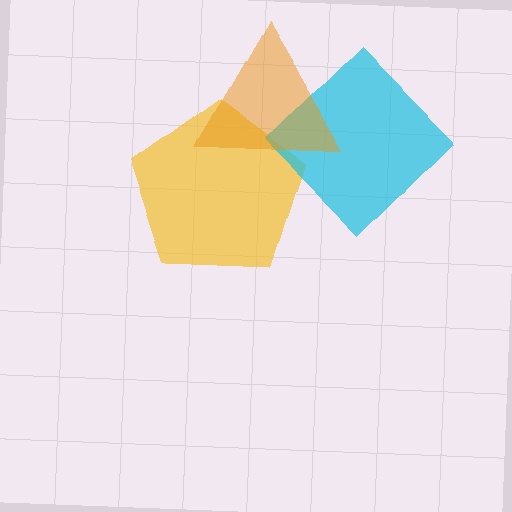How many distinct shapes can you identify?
There are 3 distinct shapes: a yellow pentagon, a cyan diamond, an orange triangle.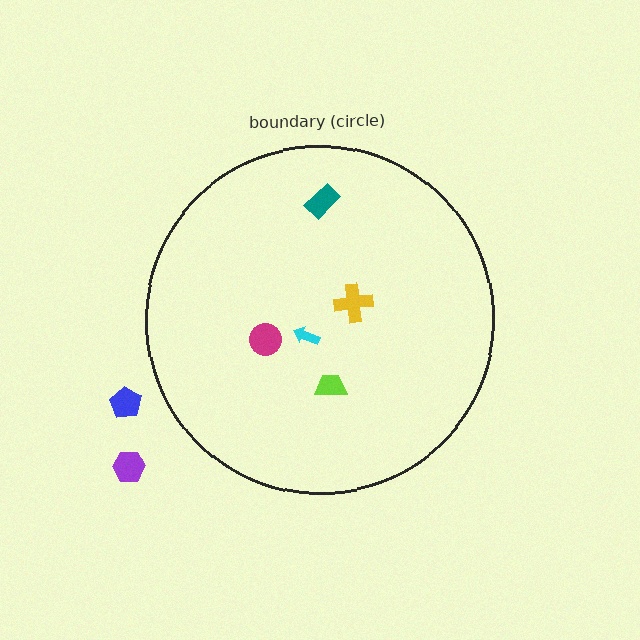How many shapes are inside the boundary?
5 inside, 2 outside.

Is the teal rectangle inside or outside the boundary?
Inside.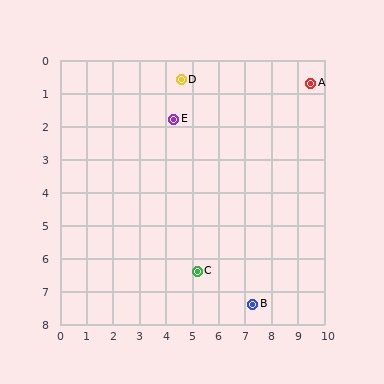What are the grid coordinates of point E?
Point E is at approximately (4.3, 1.8).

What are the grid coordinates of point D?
Point D is at approximately (4.6, 0.6).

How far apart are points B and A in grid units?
Points B and A are about 7.1 grid units apart.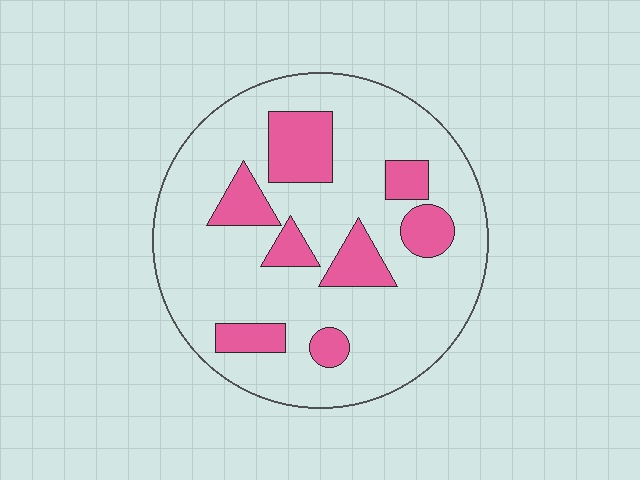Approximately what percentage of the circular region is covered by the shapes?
Approximately 20%.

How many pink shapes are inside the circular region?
8.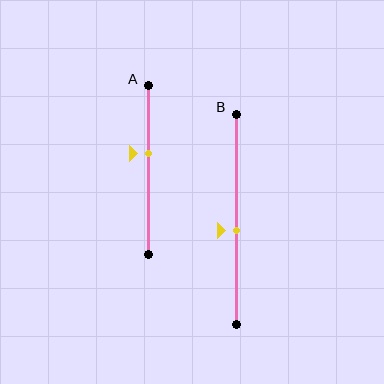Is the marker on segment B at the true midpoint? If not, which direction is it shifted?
No, the marker on segment B is shifted downward by about 6% of the segment length.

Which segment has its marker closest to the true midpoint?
Segment B has its marker closest to the true midpoint.